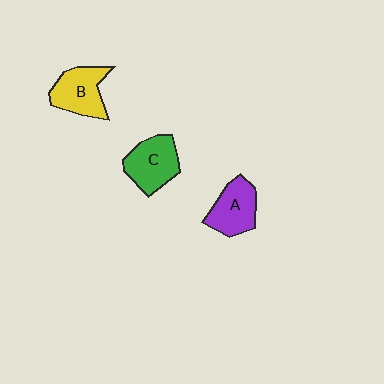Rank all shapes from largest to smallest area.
From largest to smallest: C (green), B (yellow), A (purple).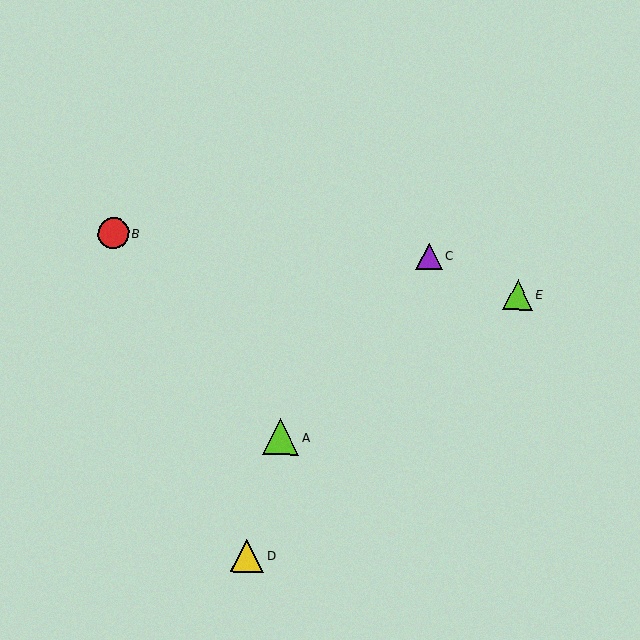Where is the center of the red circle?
The center of the red circle is at (113, 233).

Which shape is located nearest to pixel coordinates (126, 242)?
The red circle (labeled B) at (113, 233) is nearest to that location.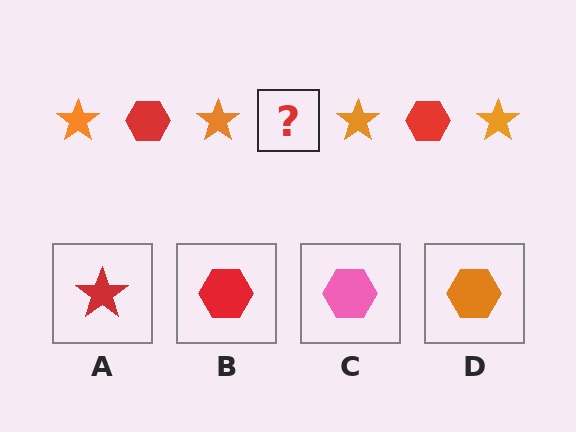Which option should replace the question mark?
Option B.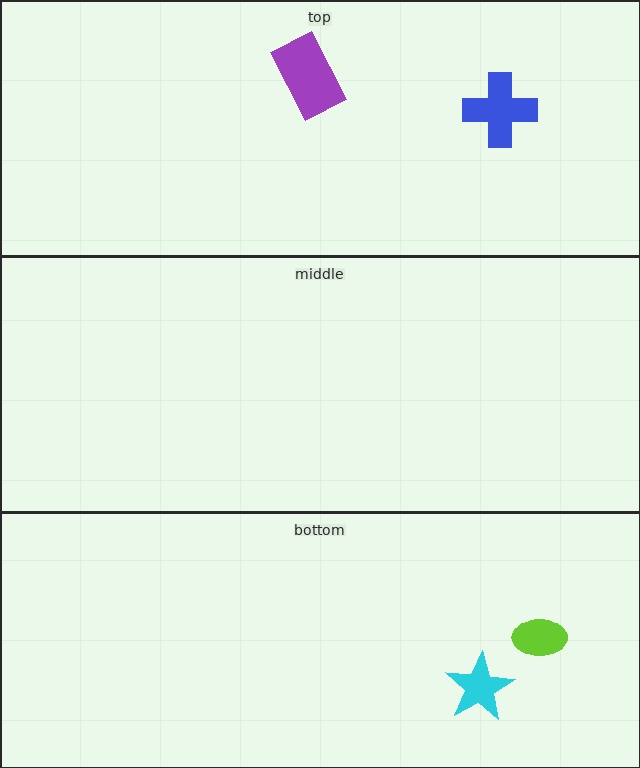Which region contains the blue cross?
The top region.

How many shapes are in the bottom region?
2.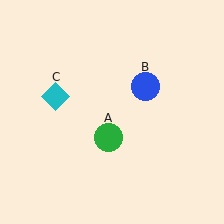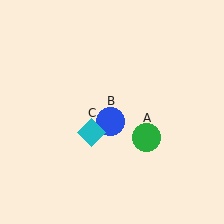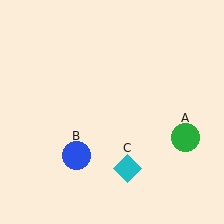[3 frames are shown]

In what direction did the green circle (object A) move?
The green circle (object A) moved right.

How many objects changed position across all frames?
3 objects changed position: green circle (object A), blue circle (object B), cyan diamond (object C).